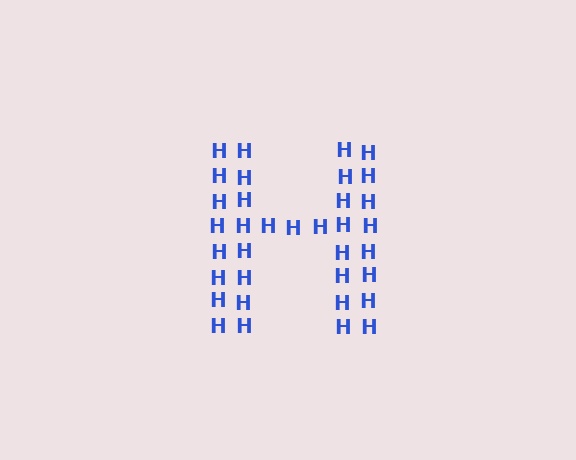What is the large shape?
The large shape is the letter H.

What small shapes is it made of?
It is made of small letter H's.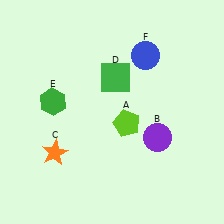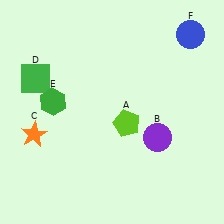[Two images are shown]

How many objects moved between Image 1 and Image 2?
3 objects moved between the two images.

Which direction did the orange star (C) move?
The orange star (C) moved left.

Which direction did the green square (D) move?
The green square (D) moved left.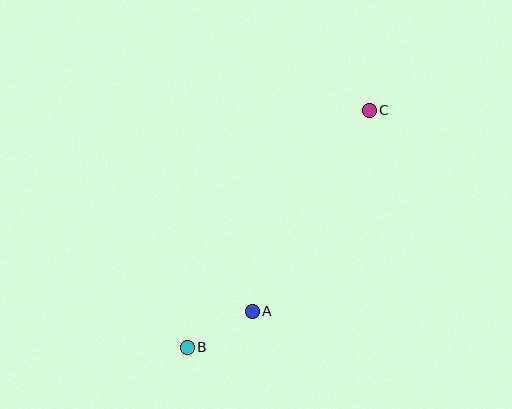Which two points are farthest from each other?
Points B and C are farthest from each other.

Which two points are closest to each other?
Points A and B are closest to each other.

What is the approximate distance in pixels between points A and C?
The distance between A and C is approximately 233 pixels.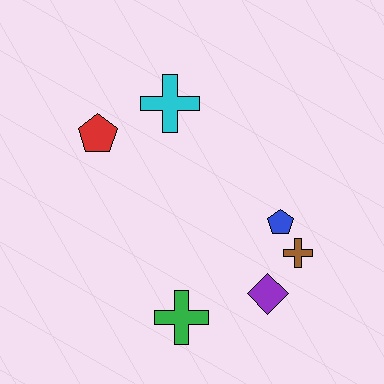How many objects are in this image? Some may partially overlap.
There are 6 objects.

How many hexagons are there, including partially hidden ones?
There are no hexagons.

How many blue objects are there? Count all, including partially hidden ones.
There is 1 blue object.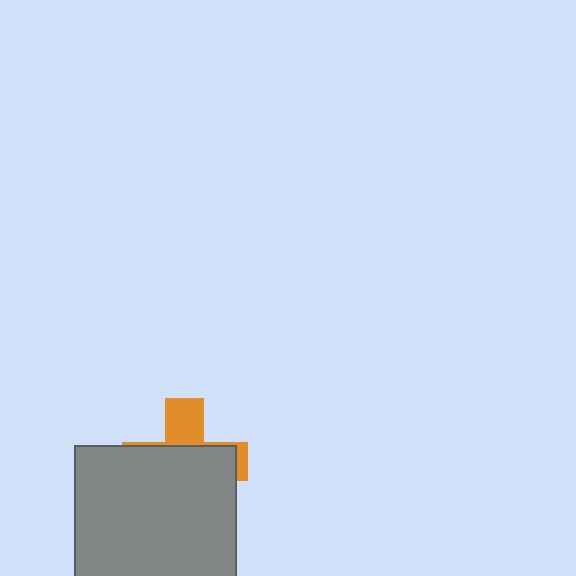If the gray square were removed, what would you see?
You would see the complete orange cross.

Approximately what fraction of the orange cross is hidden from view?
Roughly 70% of the orange cross is hidden behind the gray square.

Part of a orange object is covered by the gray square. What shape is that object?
It is a cross.